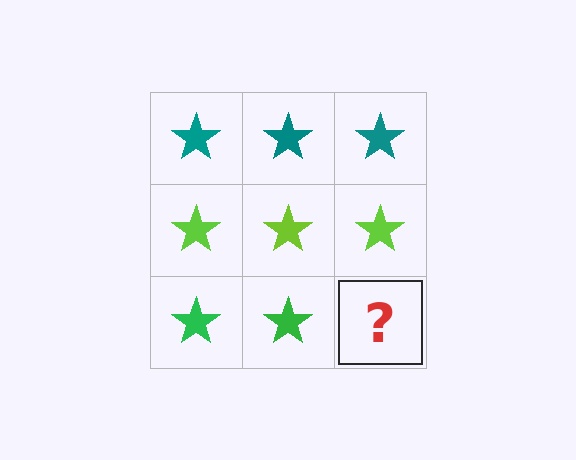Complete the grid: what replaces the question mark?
The question mark should be replaced with a green star.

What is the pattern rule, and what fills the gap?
The rule is that each row has a consistent color. The gap should be filled with a green star.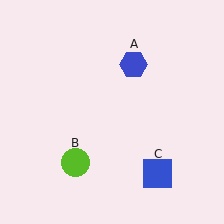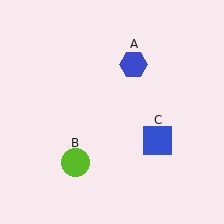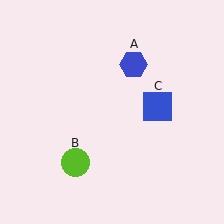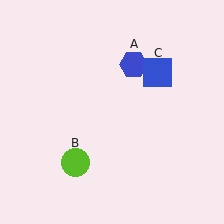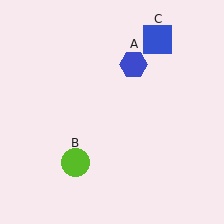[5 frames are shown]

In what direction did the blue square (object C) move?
The blue square (object C) moved up.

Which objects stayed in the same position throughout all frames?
Blue hexagon (object A) and lime circle (object B) remained stationary.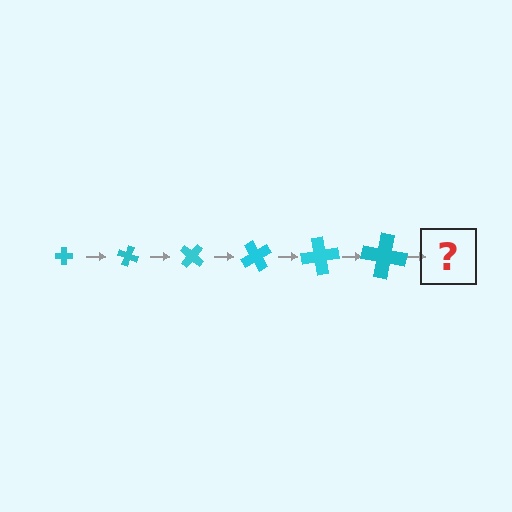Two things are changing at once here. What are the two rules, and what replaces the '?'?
The two rules are that the cross grows larger each step and it rotates 20 degrees each step. The '?' should be a cross, larger than the previous one and rotated 120 degrees from the start.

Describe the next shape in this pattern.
It should be a cross, larger than the previous one and rotated 120 degrees from the start.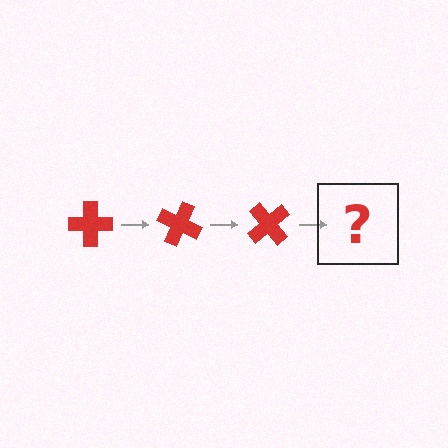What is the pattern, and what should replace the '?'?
The pattern is that the cross rotates 25 degrees each step. The '?' should be a red cross rotated 75 degrees.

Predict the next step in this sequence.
The next step is a red cross rotated 75 degrees.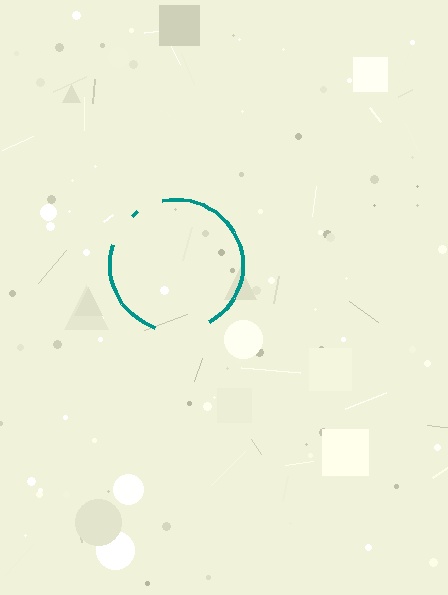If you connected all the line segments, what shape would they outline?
They would outline a circle.